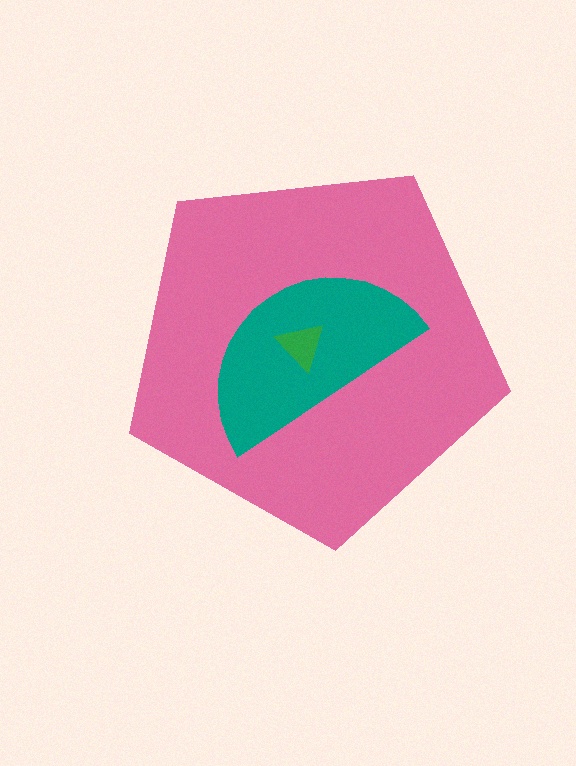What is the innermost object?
The green triangle.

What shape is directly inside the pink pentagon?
The teal semicircle.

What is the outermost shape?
The pink pentagon.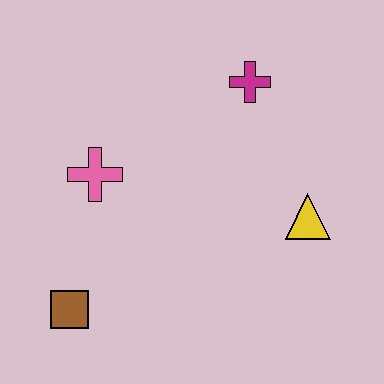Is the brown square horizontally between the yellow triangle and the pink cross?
No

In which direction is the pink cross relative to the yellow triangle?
The pink cross is to the left of the yellow triangle.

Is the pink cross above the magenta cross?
No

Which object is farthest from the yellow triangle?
The brown square is farthest from the yellow triangle.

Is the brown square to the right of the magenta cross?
No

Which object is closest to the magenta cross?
The yellow triangle is closest to the magenta cross.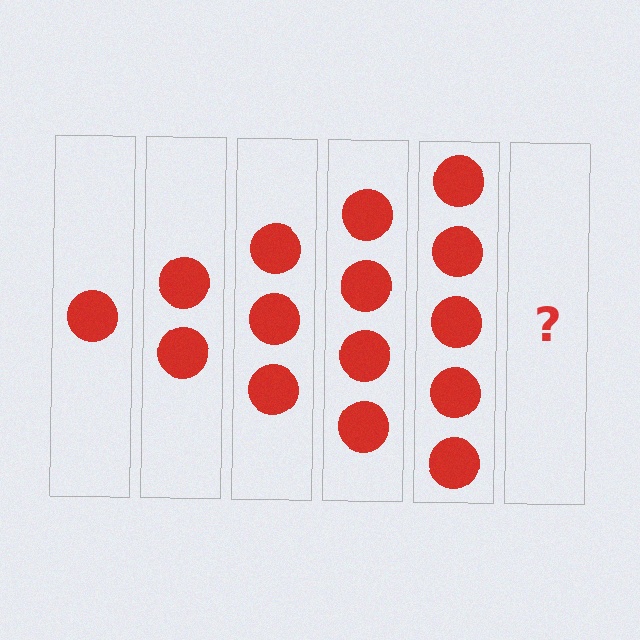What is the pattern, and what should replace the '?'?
The pattern is that each step adds one more circle. The '?' should be 6 circles.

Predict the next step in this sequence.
The next step is 6 circles.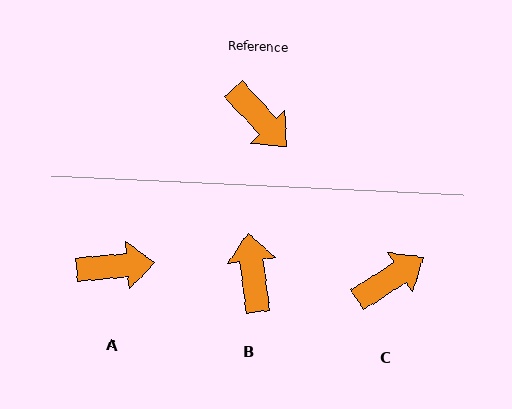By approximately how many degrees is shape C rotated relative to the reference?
Approximately 80 degrees counter-clockwise.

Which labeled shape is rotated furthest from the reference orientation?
B, about 145 degrees away.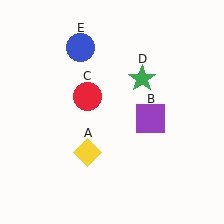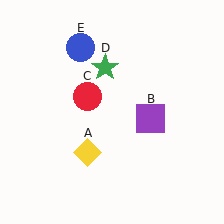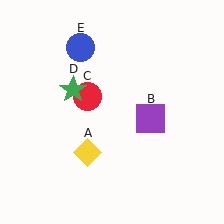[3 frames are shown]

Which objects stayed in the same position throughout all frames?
Yellow diamond (object A) and purple square (object B) and red circle (object C) and blue circle (object E) remained stationary.